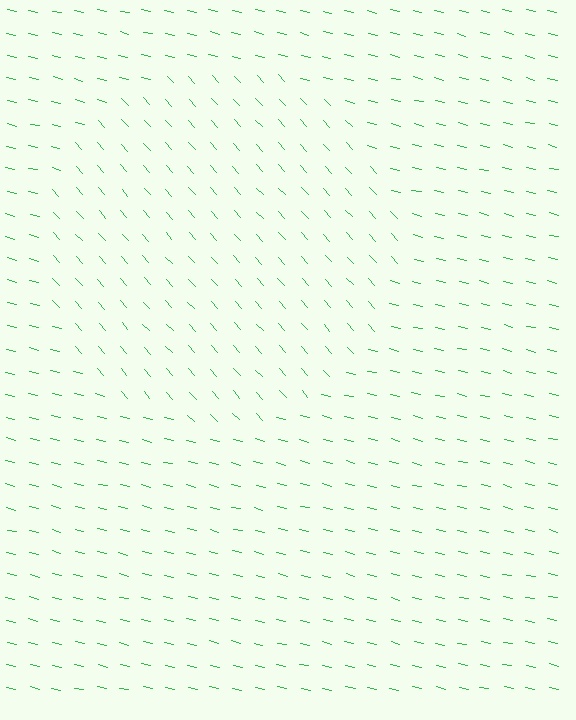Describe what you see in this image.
The image is filled with small green line segments. A circle region in the image has lines oriented differently from the surrounding lines, creating a visible texture boundary.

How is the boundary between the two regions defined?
The boundary is defined purely by a change in line orientation (approximately 35 degrees difference). All lines are the same color and thickness.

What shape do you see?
I see a circle.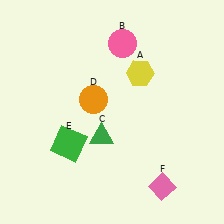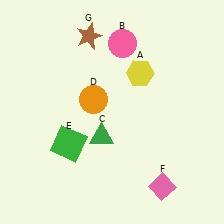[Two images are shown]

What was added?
A brown star (G) was added in Image 2.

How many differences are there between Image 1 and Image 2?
There is 1 difference between the two images.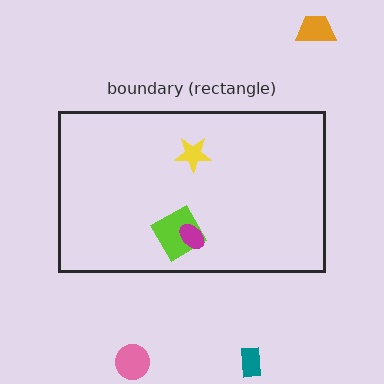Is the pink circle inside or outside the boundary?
Outside.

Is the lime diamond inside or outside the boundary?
Inside.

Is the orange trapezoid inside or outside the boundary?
Outside.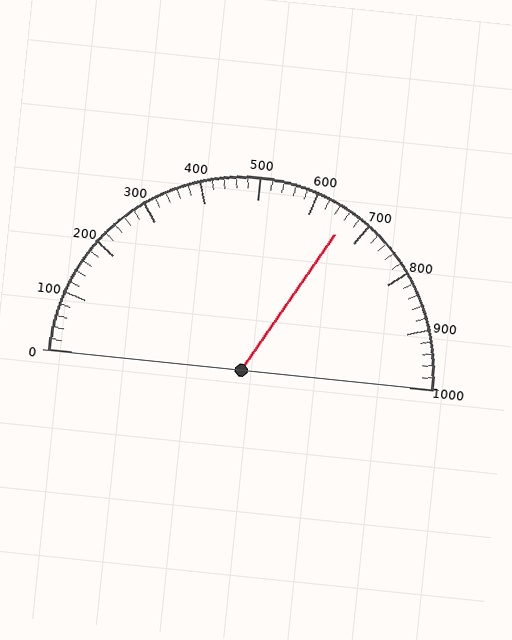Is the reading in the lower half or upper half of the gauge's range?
The reading is in the upper half of the range (0 to 1000).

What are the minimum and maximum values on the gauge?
The gauge ranges from 0 to 1000.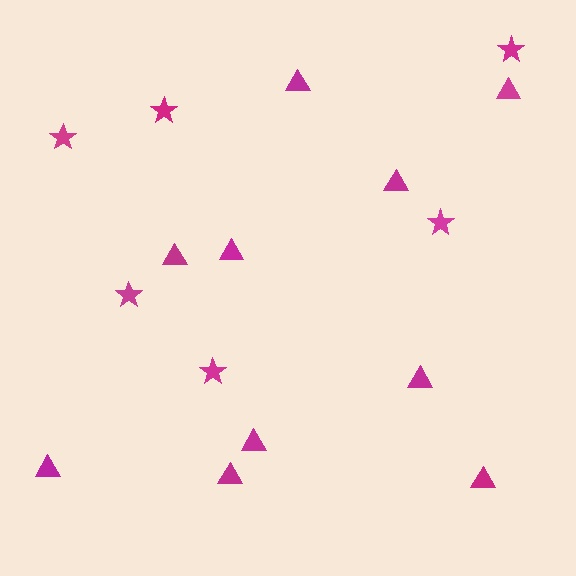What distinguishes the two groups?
There are 2 groups: one group of triangles (10) and one group of stars (6).